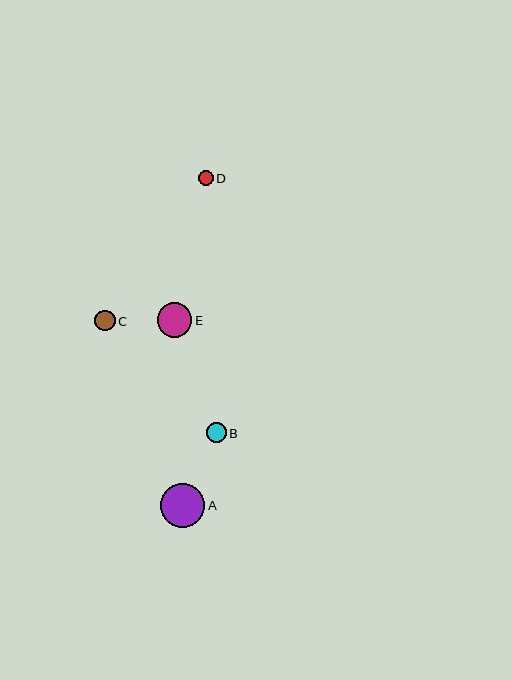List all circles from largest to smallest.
From largest to smallest: A, E, C, B, D.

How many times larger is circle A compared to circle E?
Circle A is approximately 1.3 times the size of circle E.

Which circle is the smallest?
Circle D is the smallest with a size of approximately 15 pixels.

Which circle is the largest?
Circle A is the largest with a size of approximately 44 pixels.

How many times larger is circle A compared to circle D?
Circle A is approximately 2.9 times the size of circle D.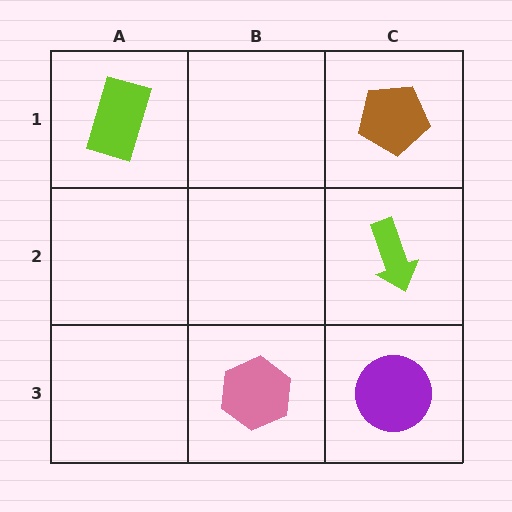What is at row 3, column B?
A pink hexagon.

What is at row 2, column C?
A lime arrow.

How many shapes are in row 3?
2 shapes.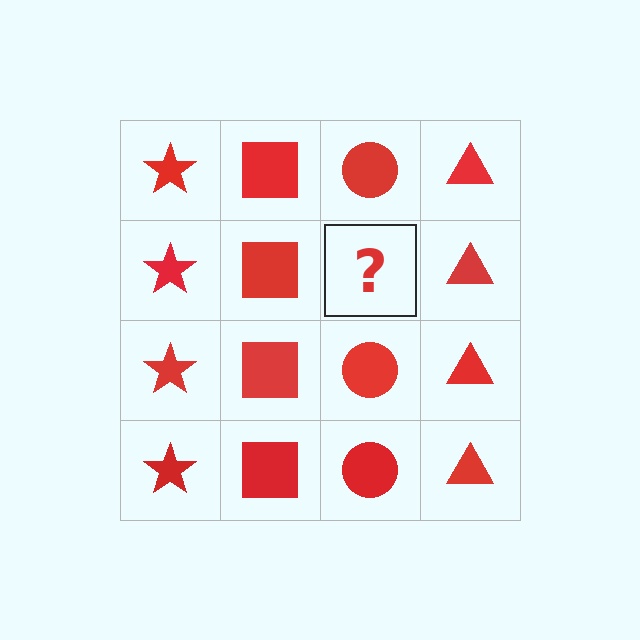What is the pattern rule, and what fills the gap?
The rule is that each column has a consistent shape. The gap should be filled with a red circle.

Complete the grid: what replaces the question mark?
The question mark should be replaced with a red circle.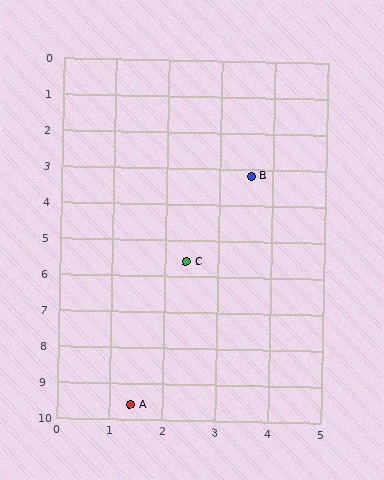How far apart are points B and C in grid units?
Points B and C are about 2.7 grid units apart.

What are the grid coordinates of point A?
Point A is at approximately (1.4, 9.6).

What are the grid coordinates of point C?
Point C is at approximately (2.4, 5.6).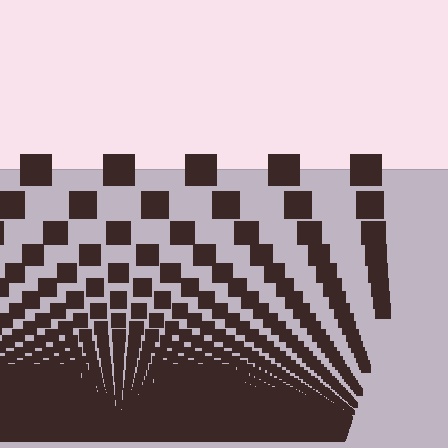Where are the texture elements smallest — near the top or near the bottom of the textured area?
Near the bottom.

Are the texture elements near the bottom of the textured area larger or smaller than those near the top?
Smaller. The gradient is inverted — elements near the bottom are smaller and denser.